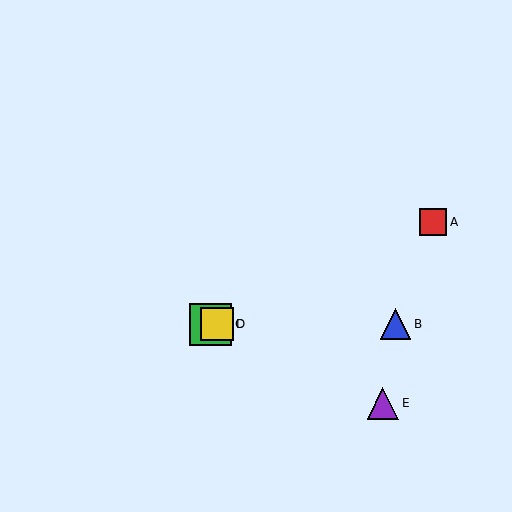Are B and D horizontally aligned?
Yes, both are at y≈324.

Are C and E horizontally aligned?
No, C is at y≈324 and E is at y≈403.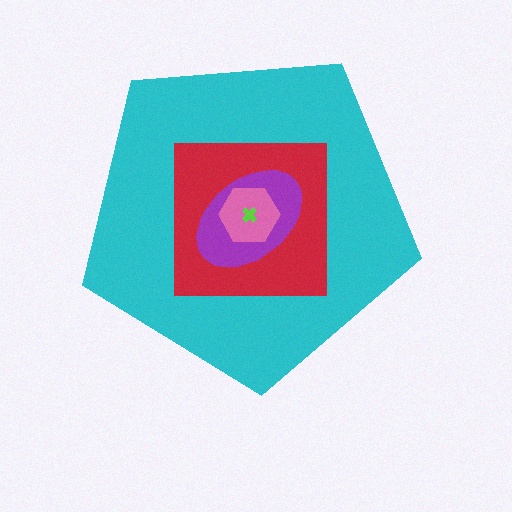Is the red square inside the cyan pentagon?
Yes.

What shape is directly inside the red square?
The purple ellipse.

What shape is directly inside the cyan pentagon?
The red square.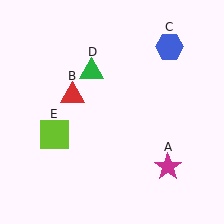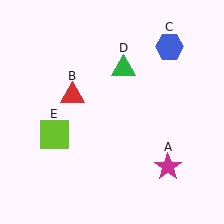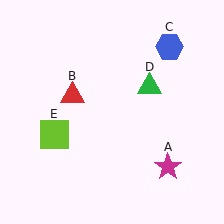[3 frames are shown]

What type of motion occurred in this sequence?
The green triangle (object D) rotated clockwise around the center of the scene.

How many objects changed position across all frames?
1 object changed position: green triangle (object D).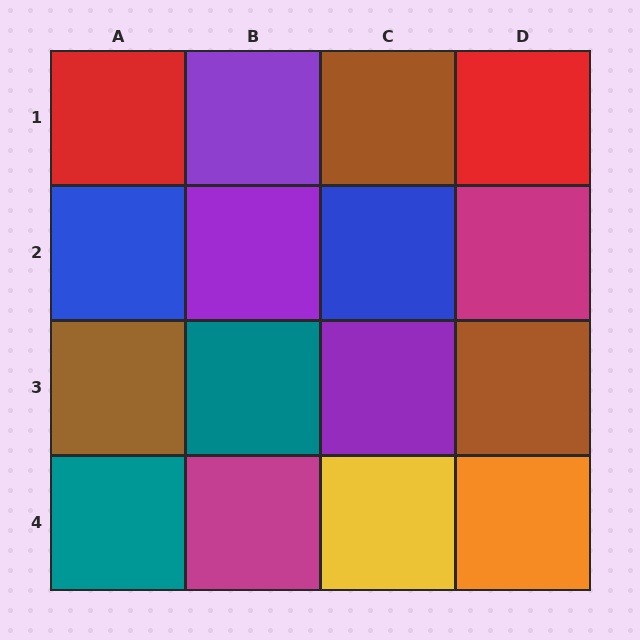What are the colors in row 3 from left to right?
Brown, teal, purple, brown.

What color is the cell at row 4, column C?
Yellow.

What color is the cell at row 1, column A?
Red.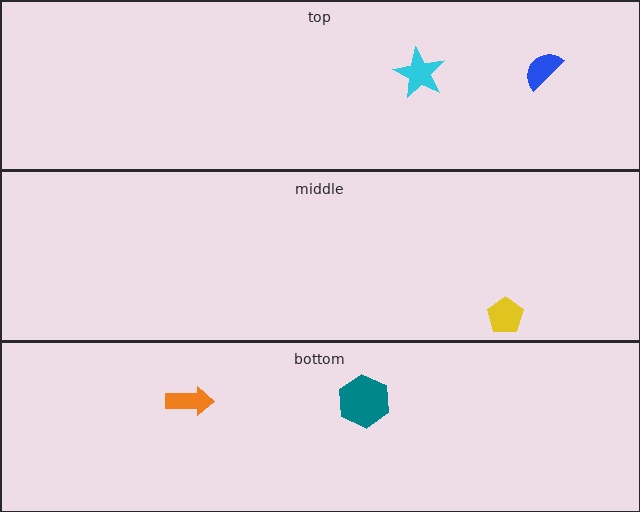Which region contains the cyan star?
The top region.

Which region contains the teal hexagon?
The bottom region.